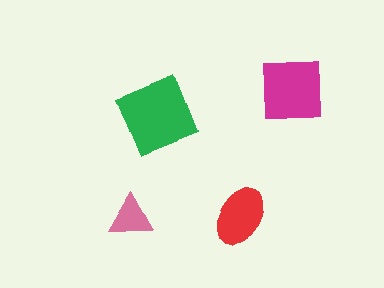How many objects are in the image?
There are 4 objects in the image.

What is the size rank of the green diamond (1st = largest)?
1st.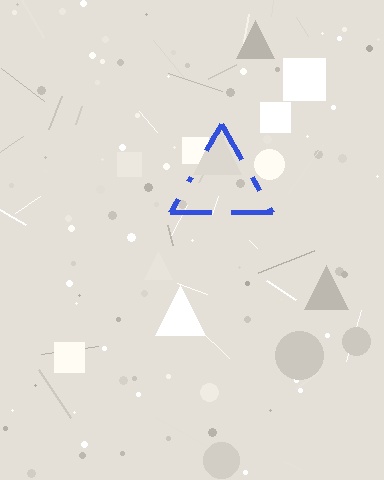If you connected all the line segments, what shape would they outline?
They would outline a triangle.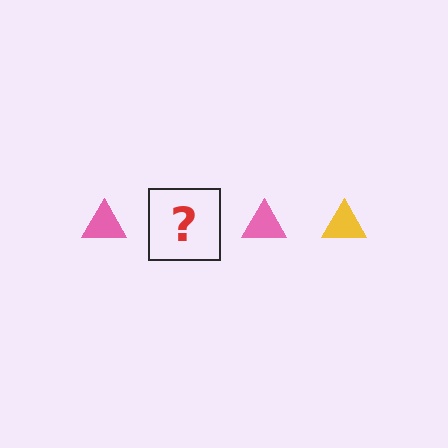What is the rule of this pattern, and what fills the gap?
The rule is that the pattern cycles through pink, yellow triangles. The gap should be filled with a yellow triangle.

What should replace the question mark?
The question mark should be replaced with a yellow triangle.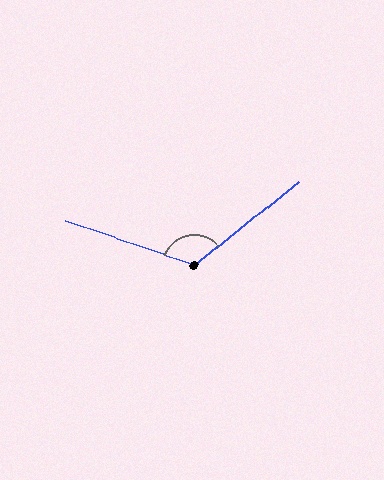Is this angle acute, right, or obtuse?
It is obtuse.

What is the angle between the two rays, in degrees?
Approximately 122 degrees.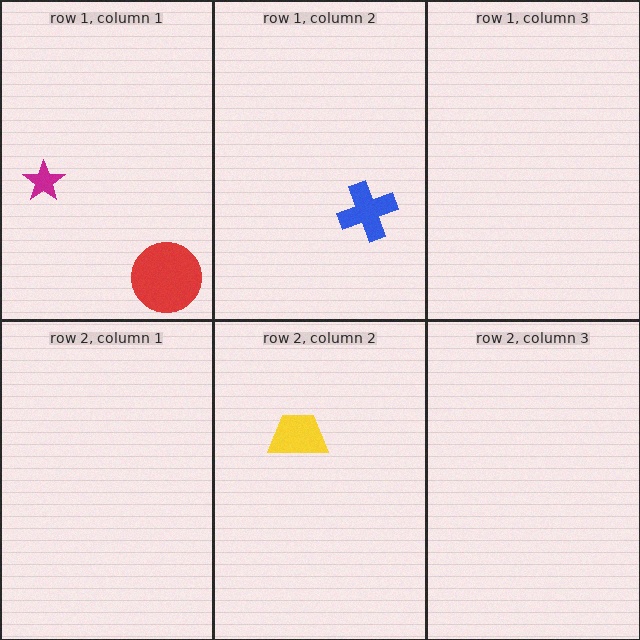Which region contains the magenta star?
The row 1, column 1 region.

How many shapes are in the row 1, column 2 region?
1.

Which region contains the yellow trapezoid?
The row 2, column 2 region.